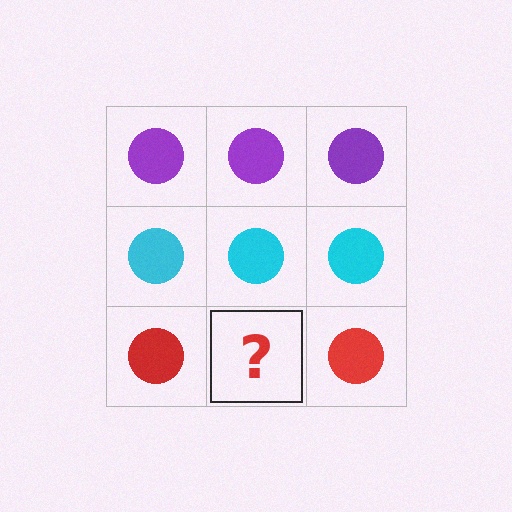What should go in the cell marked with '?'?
The missing cell should contain a red circle.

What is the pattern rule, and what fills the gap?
The rule is that each row has a consistent color. The gap should be filled with a red circle.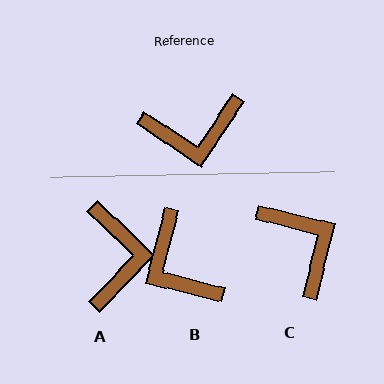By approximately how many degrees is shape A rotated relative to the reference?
Approximately 80 degrees counter-clockwise.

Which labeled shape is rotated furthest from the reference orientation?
C, about 110 degrees away.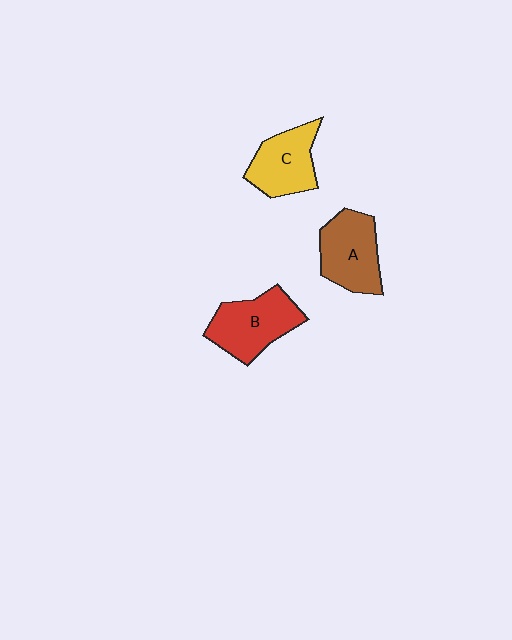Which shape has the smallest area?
Shape C (yellow).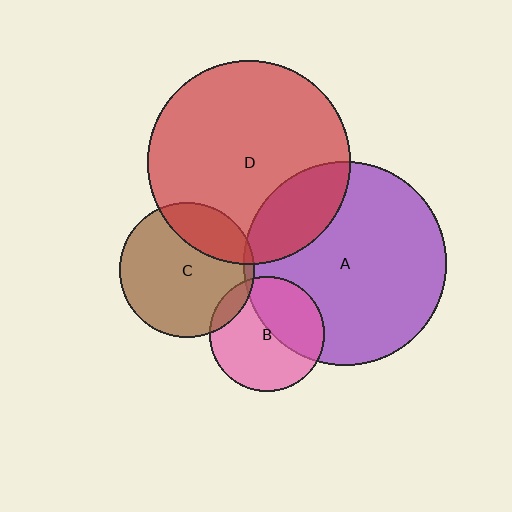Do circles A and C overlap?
Yes.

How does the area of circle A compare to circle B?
Approximately 3.1 times.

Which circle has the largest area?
Circle A (purple).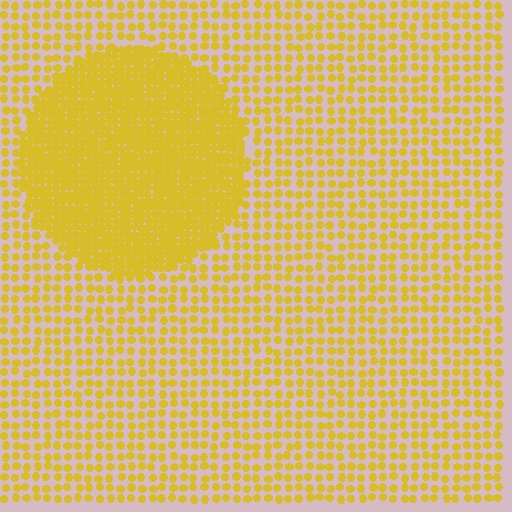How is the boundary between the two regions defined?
The boundary is defined by a change in element density (approximately 2.5x ratio). All elements are the same color, size, and shape.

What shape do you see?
I see a circle.